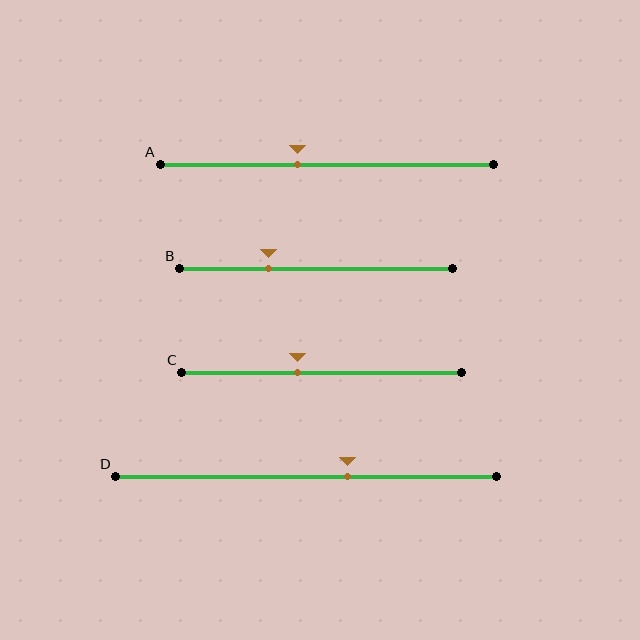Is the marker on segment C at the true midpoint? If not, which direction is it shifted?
No, the marker on segment C is shifted to the left by about 9% of the segment length.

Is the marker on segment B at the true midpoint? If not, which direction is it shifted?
No, the marker on segment B is shifted to the left by about 18% of the segment length.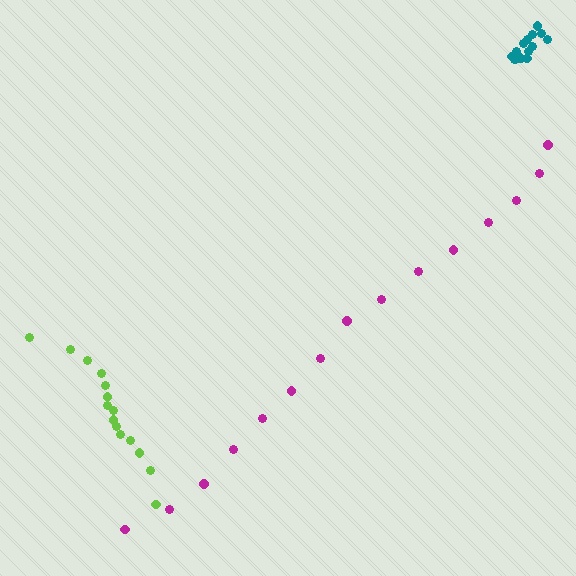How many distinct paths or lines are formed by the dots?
There are 3 distinct paths.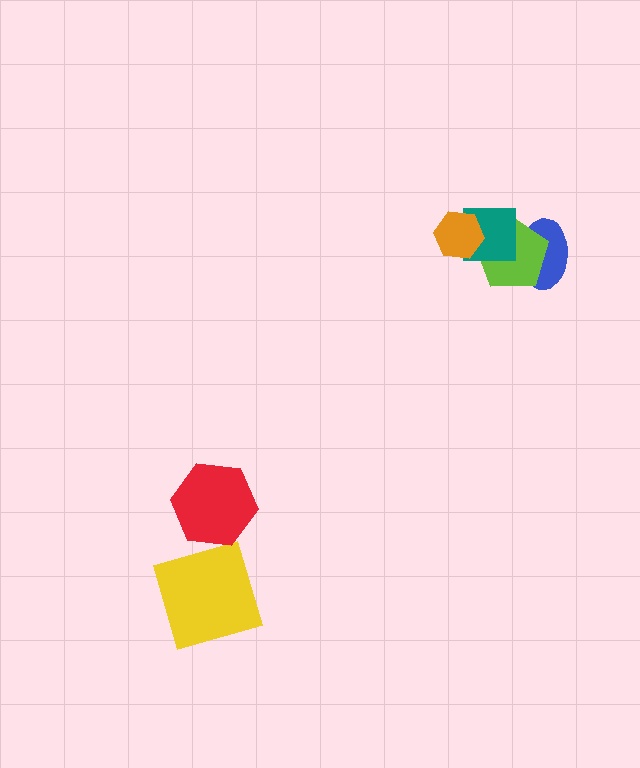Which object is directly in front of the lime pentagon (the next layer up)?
The teal square is directly in front of the lime pentagon.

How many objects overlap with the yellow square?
0 objects overlap with the yellow square.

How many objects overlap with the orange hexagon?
2 objects overlap with the orange hexagon.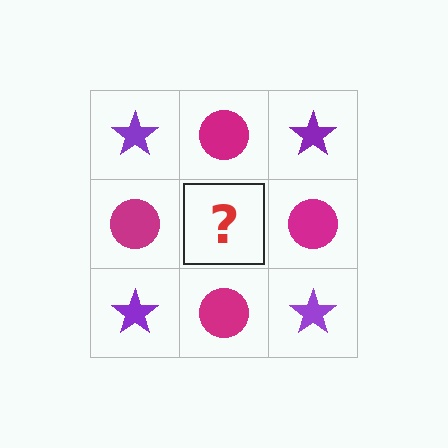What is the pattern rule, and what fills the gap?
The rule is that it alternates purple star and magenta circle in a checkerboard pattern. The gap should be filled with a purple star.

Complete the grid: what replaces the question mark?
The question mark should be replaced with a purple star.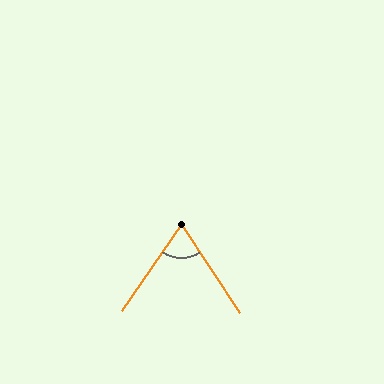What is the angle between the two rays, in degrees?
Approximately 68 degrees.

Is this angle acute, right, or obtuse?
It is acute.